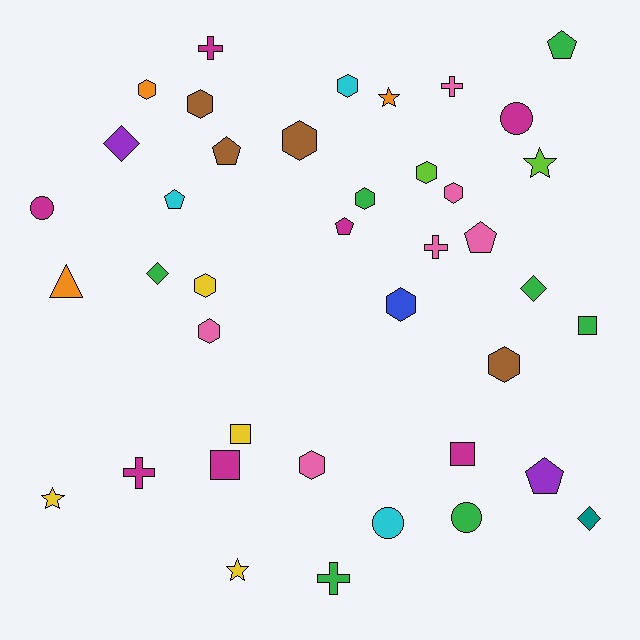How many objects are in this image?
There are 40 objects.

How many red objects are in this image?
There are no red objects.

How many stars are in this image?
There are 4 stars.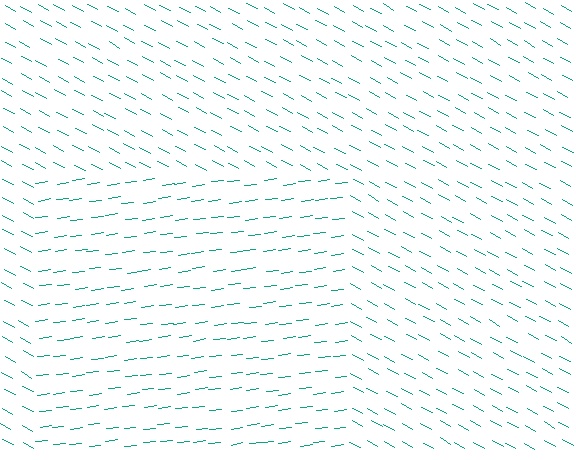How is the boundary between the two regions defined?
The boundary is defined purely by a change in line orientation (approximately 36 degrees difference). All lines are the same color and thickness.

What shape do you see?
I see a rectangle.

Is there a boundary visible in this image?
Yes, there is a texture boundary formed by a change in line orientation.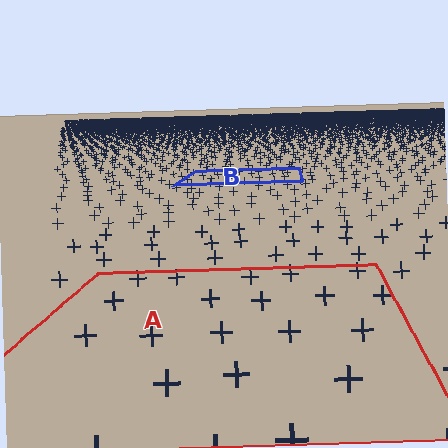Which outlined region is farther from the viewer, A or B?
Region B is farther from the viewer — the texture elements inside it appear smaller and more densely packed.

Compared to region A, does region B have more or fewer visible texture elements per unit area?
Region B has more texture elements per unit area — they are packed more densely because it is farther away.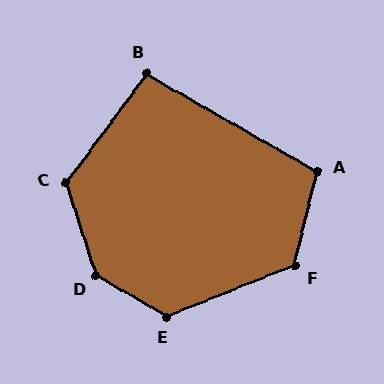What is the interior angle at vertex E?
Approximately 128 degrees (obtuse).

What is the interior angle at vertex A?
Approximately 107 degrees (obtuse).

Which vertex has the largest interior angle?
D, at approximately 138 degrees.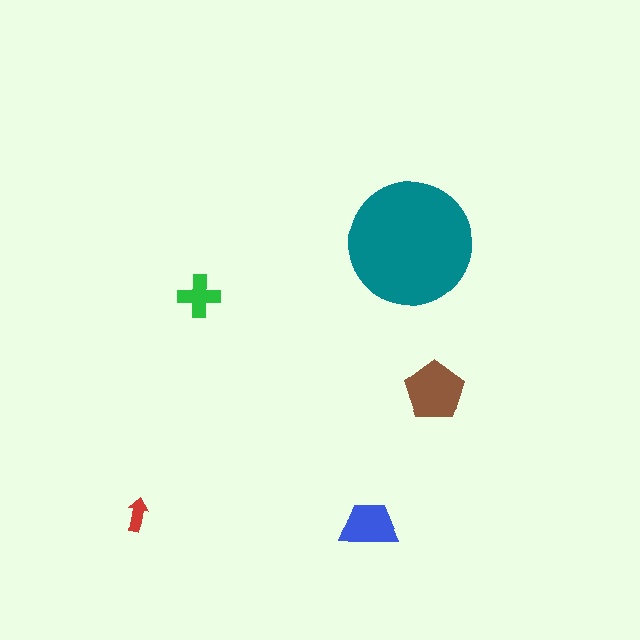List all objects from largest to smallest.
The teal circle, the brown pentagon, the blue trapezoid, the green cross, the red arrow.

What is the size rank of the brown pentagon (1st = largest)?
2nd.